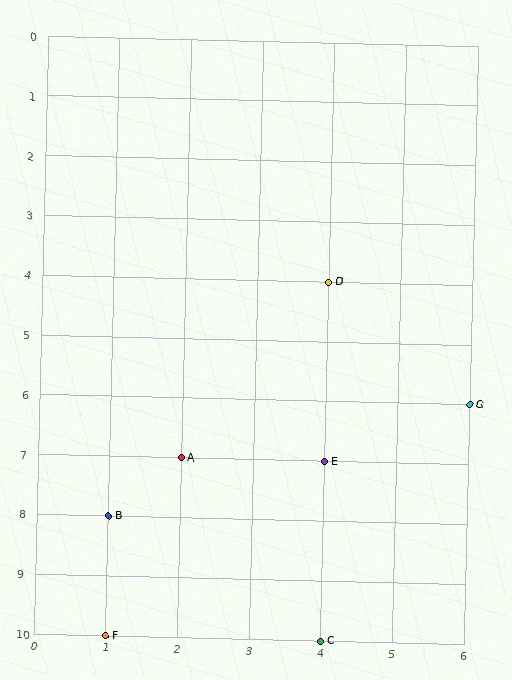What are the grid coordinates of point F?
Point F is at grid coordinates (1, 10).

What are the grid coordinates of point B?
Point B is at grid coordinates (1, 8).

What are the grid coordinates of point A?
Point A is at grid coordinates (2, 7).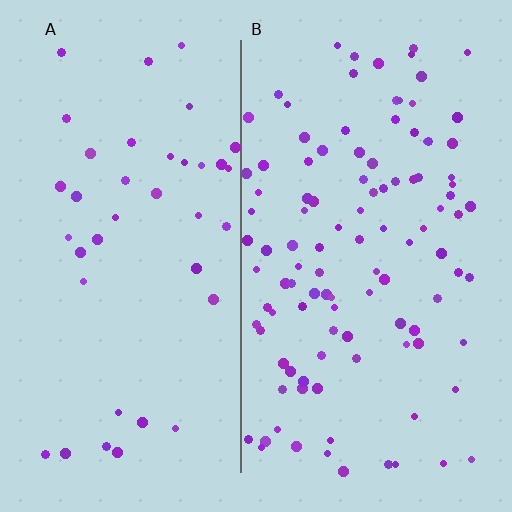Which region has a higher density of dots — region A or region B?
B (the right).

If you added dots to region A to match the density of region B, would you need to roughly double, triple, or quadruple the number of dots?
Approximately triple.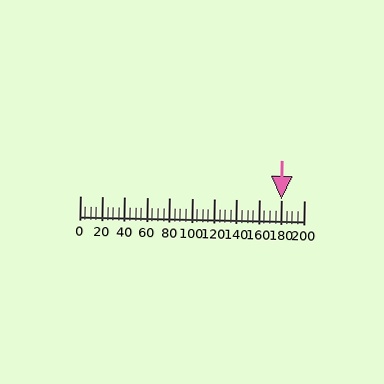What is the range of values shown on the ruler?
The ruler shows values from 0 to 200.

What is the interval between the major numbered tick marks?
The major tick marks are spaced 20 units apart.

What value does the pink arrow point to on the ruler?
The pink arrow points to approximately 180.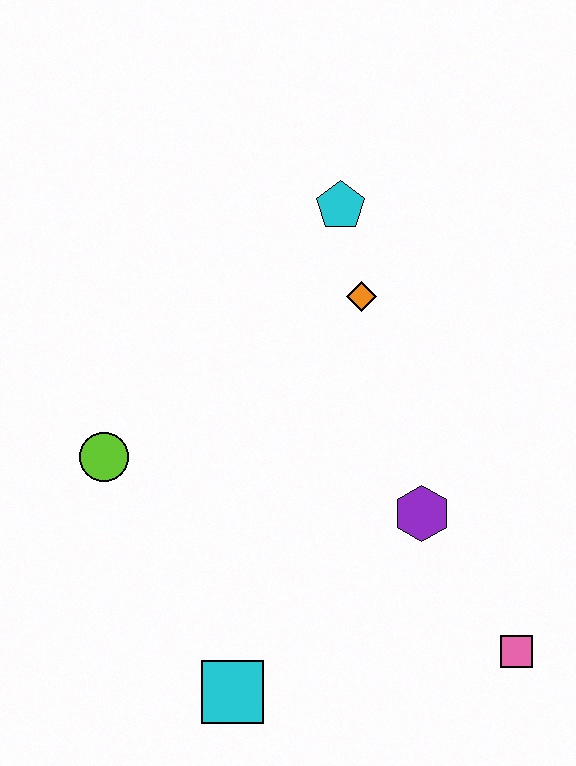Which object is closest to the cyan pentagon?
The orange diamond is closest to the cyan pentagon.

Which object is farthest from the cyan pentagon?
The cyan square is farthest from the cyan pentagon.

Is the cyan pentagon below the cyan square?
No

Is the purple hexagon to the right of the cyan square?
Yes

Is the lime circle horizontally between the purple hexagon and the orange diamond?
No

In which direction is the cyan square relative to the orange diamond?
The cyan square is below the orange diamond.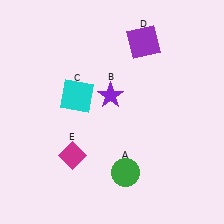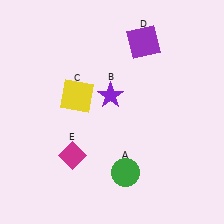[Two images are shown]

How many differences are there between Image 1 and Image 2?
There is 1 difference between the two images.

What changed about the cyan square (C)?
In Image 1, C is cyan. In Image 2, it changed to yellow.